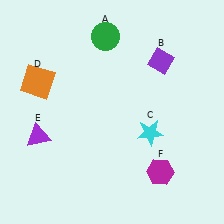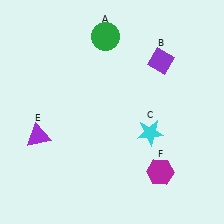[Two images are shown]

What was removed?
The orange square (D) was removed in Image 2.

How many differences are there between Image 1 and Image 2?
There is 1 difference between the two images.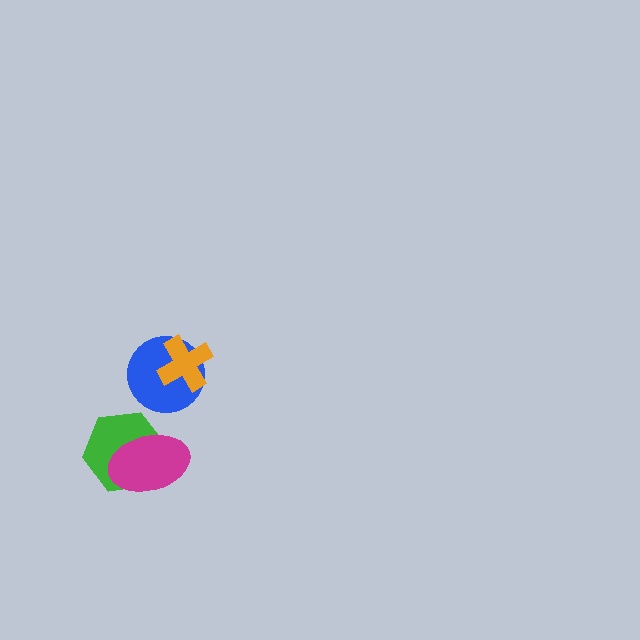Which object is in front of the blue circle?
The orange cross is in front of the blue circle.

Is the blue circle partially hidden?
Yes, it is partially covered by another shape.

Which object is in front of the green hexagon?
The magenta ellipse is in front of the green hexagon.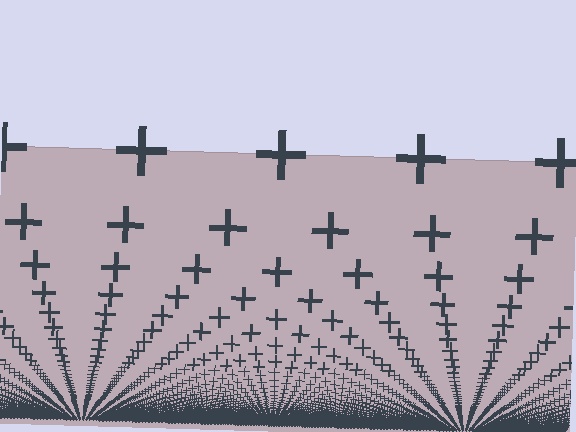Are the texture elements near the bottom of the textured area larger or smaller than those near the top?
Smaller. The gradient is inverted — elements near the bottom are smaller and denser.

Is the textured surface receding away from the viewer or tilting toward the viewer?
The surface appears to tilt toward the viewer. Texture elements get larger and sparser toward the top.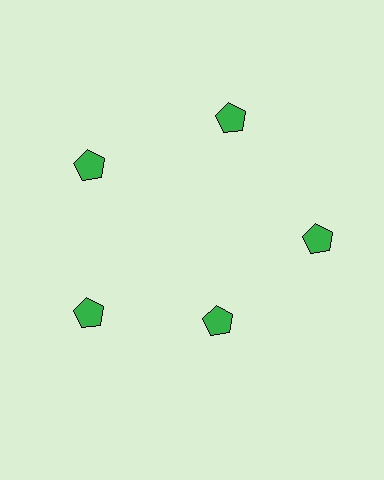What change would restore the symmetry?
The symmetry would be restored by moving it outward, back onto the ring so that all 5 pentagons sit at equal angles and equal distance from the center.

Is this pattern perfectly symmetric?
No. The 5 green pentagons are arranged in a ring, but one element near the 5 o'clock position is pulled inward toward the center, breaking the 5-fold rotational symmetry.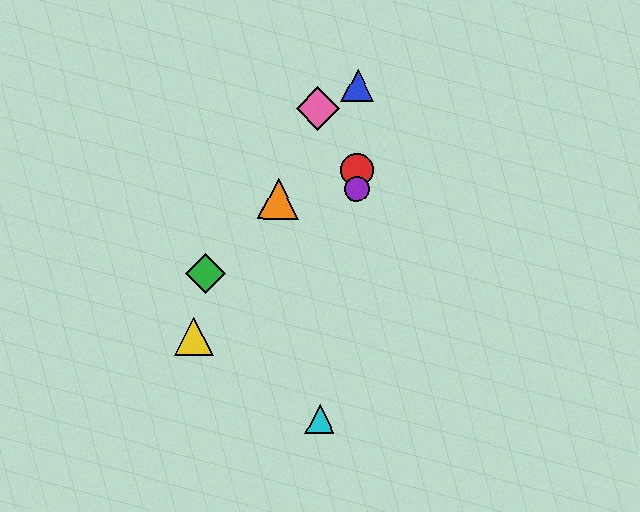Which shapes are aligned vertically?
The red circle, the blue triangle, the purple circle are aligned vertically.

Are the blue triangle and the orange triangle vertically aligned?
No, the blue triangle is at x≈358 and the orange triangle is at x≈278.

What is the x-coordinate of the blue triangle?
The blue triangle is at x≈358.